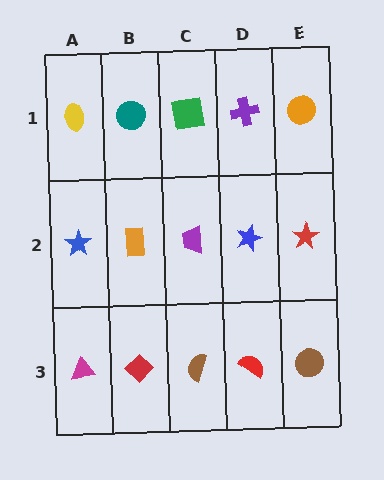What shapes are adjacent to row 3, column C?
A purple trapezoid (row 2, column C), a red diamond (row 3, column B), a red semicircle (row 3, column D).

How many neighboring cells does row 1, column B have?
3.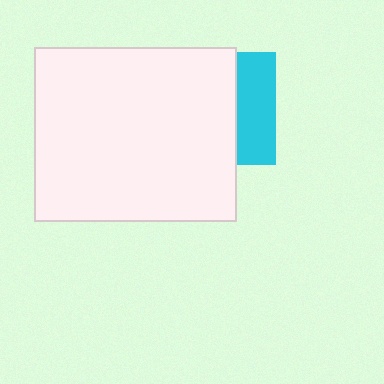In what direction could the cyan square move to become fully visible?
The cyan square could move right. That would shift it out from behind the white rectangle entirely.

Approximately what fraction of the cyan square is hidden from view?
Roughly 67% of the cyan square is hidden behind the white rectangle.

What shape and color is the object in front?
The object in front is a white rectangle.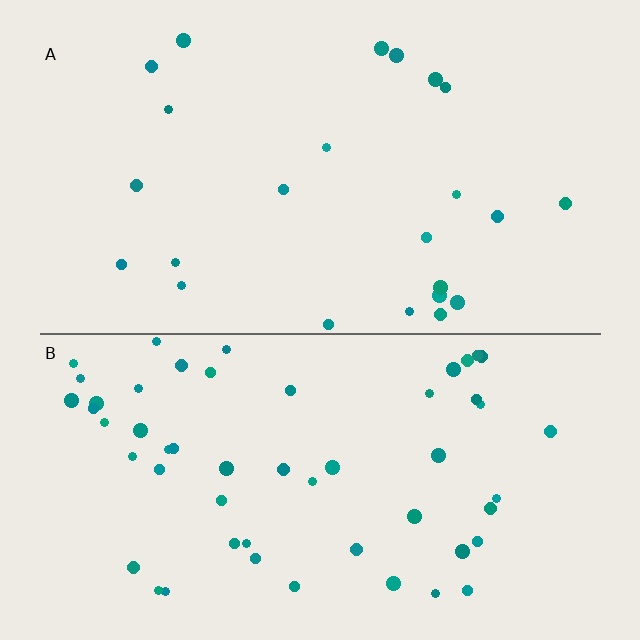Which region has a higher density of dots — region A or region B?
B (the bottom).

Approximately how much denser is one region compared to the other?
Approximately 2.3× — region B over region A.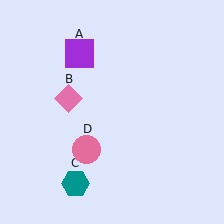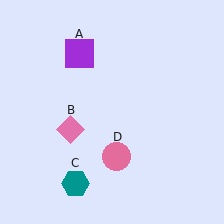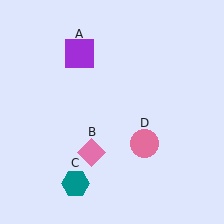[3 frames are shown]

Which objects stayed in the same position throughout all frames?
Purple square (object A) and teal hexagon (object C) remained stationary.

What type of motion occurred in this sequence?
The pink diamond (object B), pink circle (object D) rotated counterclockwise around the center of the scene.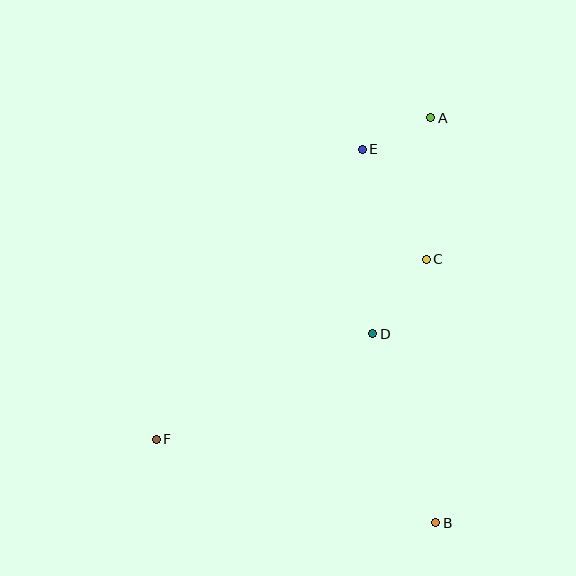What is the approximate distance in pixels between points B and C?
The distance between B and C is approximately 264 pixels.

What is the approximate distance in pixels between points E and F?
The distance between E and F is approximately 356 pixels.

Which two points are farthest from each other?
Points A and F are farthest from each other.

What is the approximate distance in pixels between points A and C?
The distance between A and C is approximately 142 pixels.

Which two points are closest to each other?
Points A and E are closest to each other.